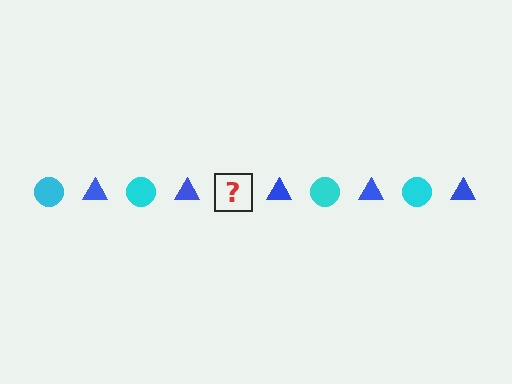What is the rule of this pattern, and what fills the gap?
The rule is that the pattern alternates between cyan circle and blue triangle. The gap should be filled with a cyan circle.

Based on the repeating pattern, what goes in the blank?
The blank should be a cyan circle.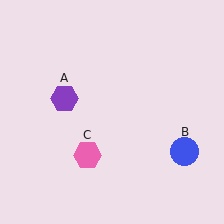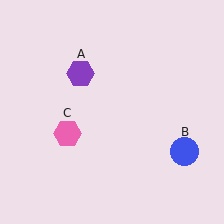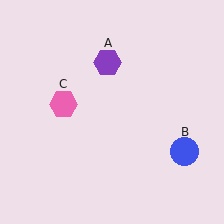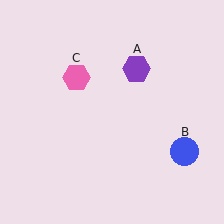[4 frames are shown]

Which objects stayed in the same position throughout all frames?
Blue circle (object B) remained stationary.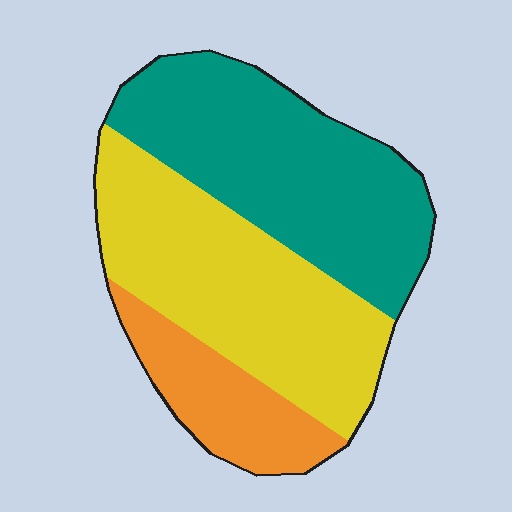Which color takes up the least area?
Orange, at roughly 15%.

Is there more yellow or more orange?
Yellow.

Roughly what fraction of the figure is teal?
Teal covers 42% of the figure.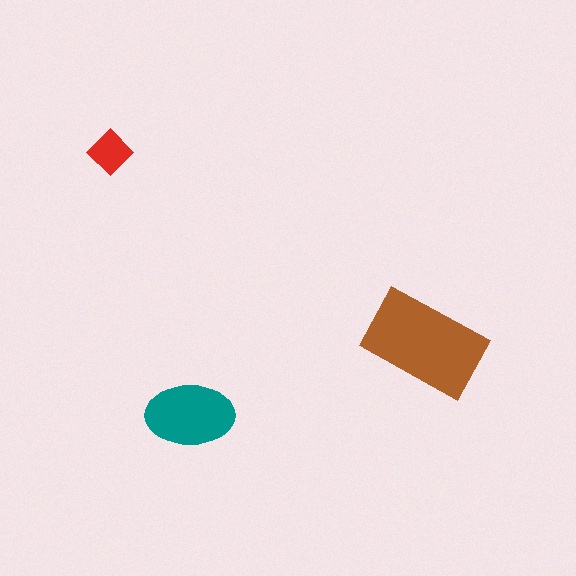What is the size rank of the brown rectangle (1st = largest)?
1st.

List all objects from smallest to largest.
The red diamond, the teal ellipse, the brown rectangle.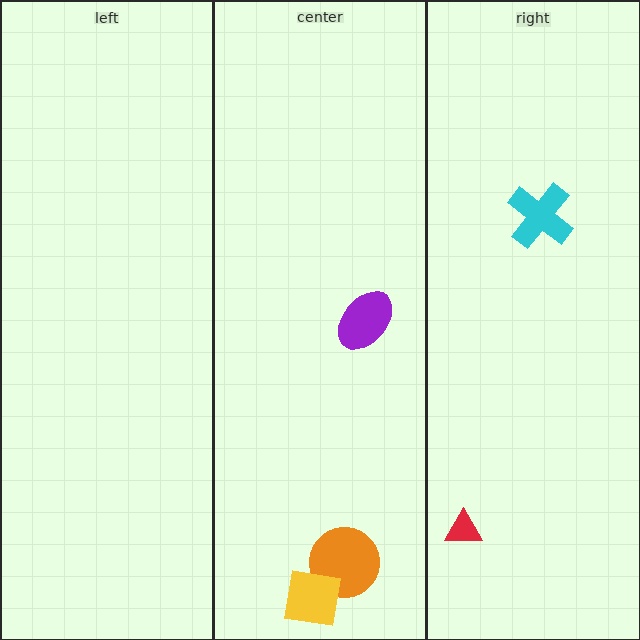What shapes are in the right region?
The cyan cross, the red triangle.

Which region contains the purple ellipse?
The center region.